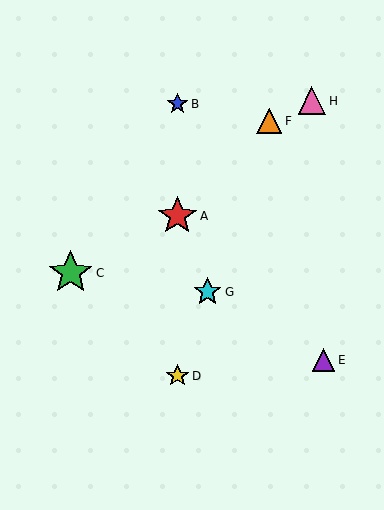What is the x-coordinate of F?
Object F is at x≈269.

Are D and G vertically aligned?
No, D is at x≈177 and G is at x≈208.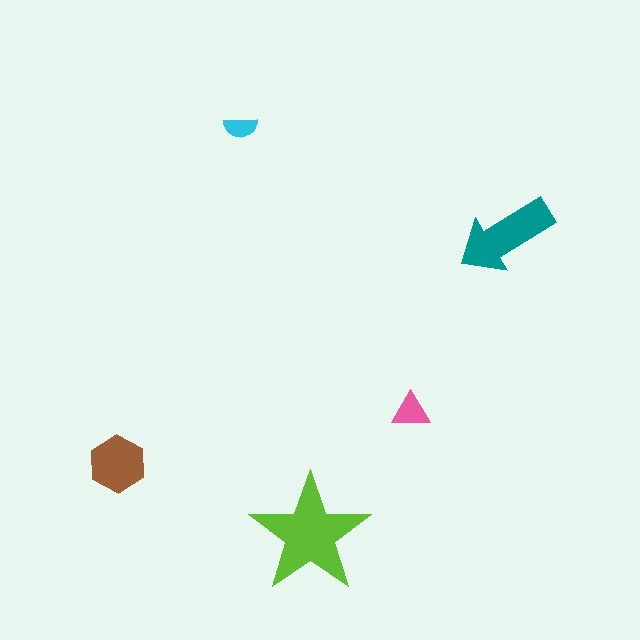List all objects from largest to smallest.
The lime star, the teal arrow, the brown hexagon, the pink triangle, the cyan semicircle.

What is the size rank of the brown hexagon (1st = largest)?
3rd.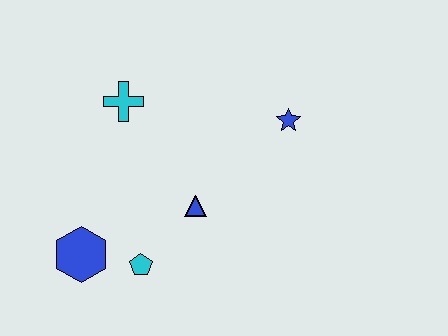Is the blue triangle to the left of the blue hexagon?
No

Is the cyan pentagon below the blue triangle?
Yes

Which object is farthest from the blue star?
The blue hexagon is farthest from the blue star.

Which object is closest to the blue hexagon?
The cyan pentagon is closest to the blue hexagon.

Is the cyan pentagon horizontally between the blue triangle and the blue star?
No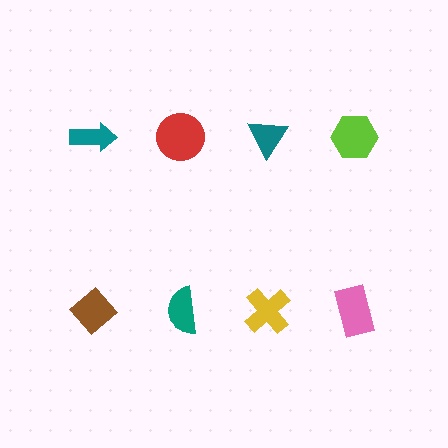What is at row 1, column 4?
A lime hexagon.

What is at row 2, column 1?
A brown diamond.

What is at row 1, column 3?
A teal triangle.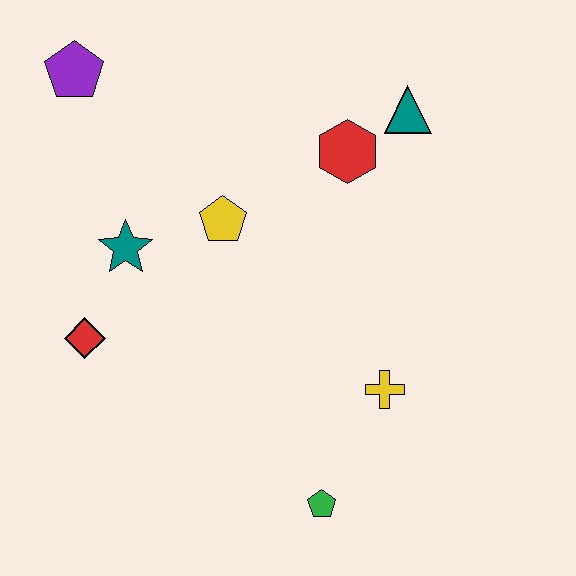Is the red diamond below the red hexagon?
Yes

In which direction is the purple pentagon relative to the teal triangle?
The purple pentagon is to the left of the teal triangle.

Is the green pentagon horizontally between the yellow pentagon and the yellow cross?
Yes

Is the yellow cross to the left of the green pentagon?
No